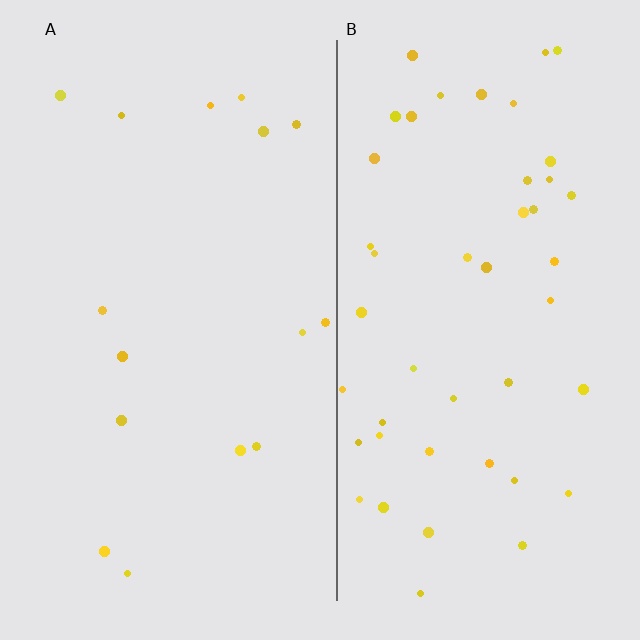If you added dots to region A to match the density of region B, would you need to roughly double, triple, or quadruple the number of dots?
Approximately triple.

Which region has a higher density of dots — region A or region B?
B (the right).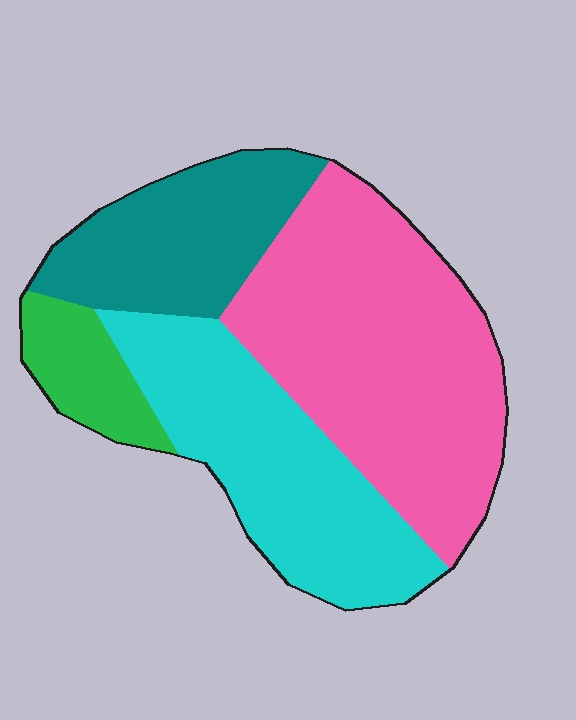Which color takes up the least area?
Green, at roughly 10%.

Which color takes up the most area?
Pink, at roughly 40%.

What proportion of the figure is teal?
Teal takes up less than a quarter of the figure.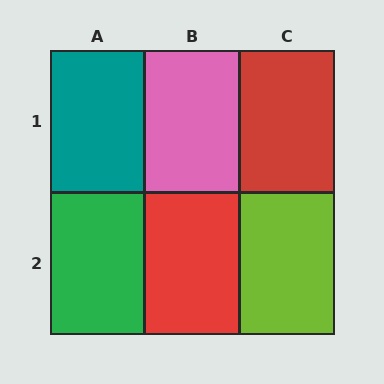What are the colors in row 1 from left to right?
Teal, pink, red.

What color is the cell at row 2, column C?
Lime.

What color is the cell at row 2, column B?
Red.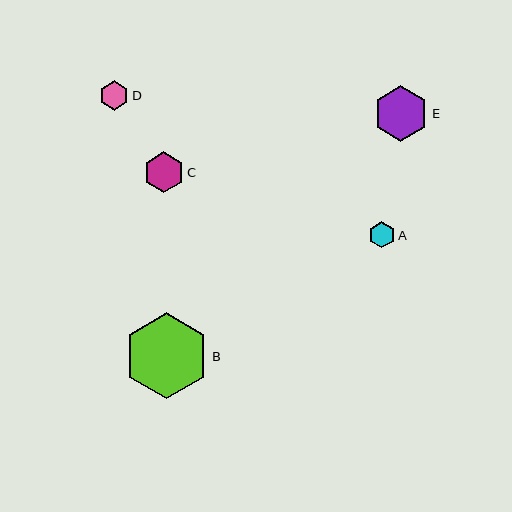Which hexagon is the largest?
Hexagon B is the largest with a size of approximately 86 pixels.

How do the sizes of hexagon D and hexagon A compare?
Hexagon D and hexagon A are approximately the same size.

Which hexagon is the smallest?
Hexagon A is the smallest with a size of approximately 27 pixels.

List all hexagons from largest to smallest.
From largest to smallest: B, E, C, D, A.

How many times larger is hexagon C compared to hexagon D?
Hexagon C is approximately 1.4 times the size of hexagon D.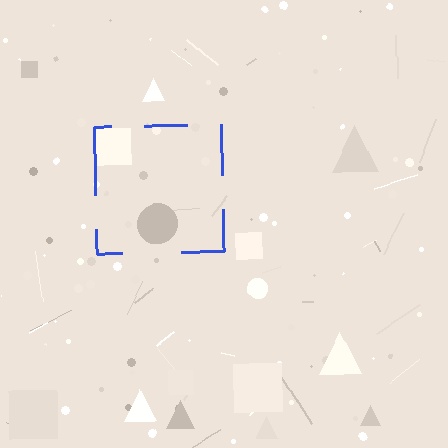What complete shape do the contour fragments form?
The contour fragments form a square.